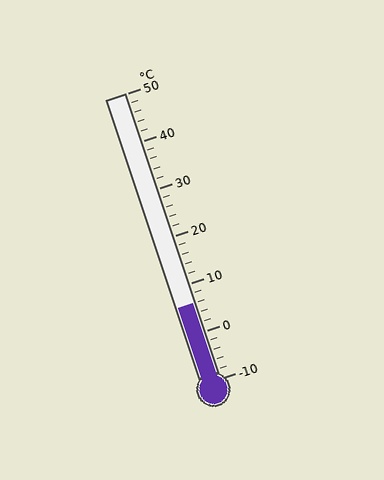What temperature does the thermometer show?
The thermometer shows approximately 6°C.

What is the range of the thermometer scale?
The thermometer scale ranges from -10°C to 50°C.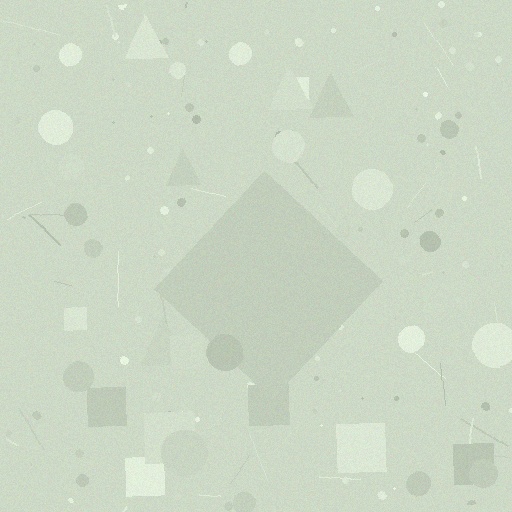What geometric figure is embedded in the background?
A diamond is embedded in the background.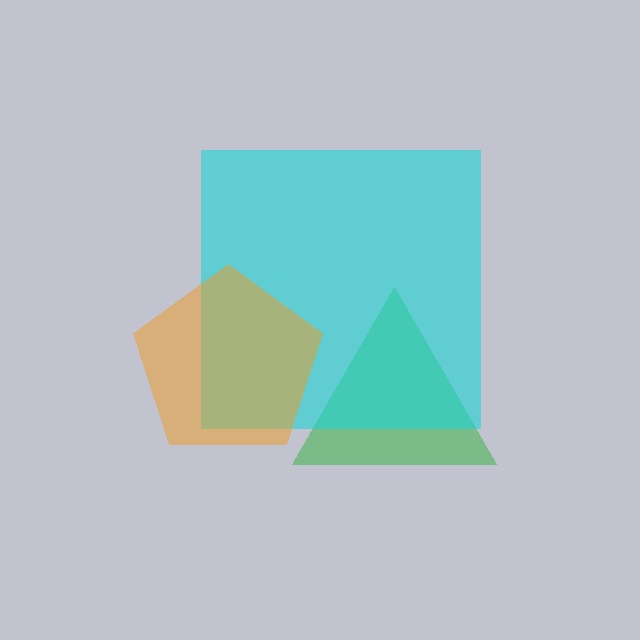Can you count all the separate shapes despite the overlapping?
Yes, there are 3 separate shapes.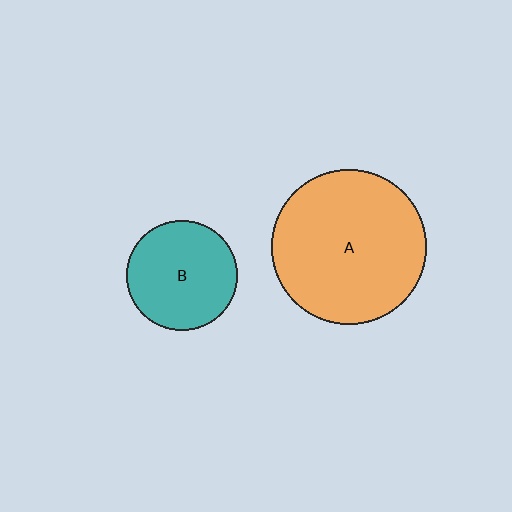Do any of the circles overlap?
No, none of the circles overlap.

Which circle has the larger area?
Circle A (orange).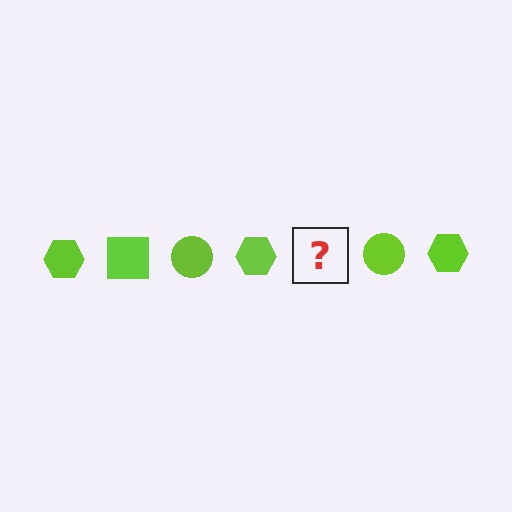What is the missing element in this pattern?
The missing element is a lime square.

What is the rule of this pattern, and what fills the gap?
The rule is that the pattern cycles through hexagon, square, circle shapes in lime. The gap should be filled with a lime square.